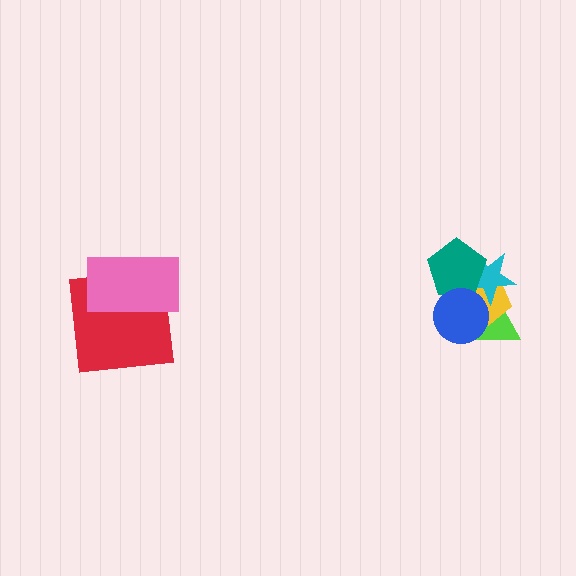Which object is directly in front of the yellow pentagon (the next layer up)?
The cyan star is directly in front of the yellow pentagon.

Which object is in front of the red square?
The pink rectangle is in front of the red square.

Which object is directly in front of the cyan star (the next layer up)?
The teal pentagon is directly in front of the cyan star.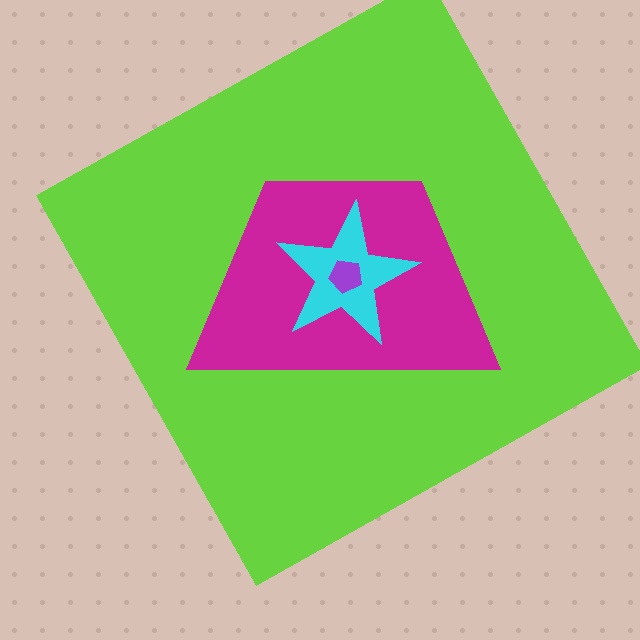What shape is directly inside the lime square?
The magenta trapezoid.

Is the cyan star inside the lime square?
Yes.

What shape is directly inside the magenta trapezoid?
The cyan star.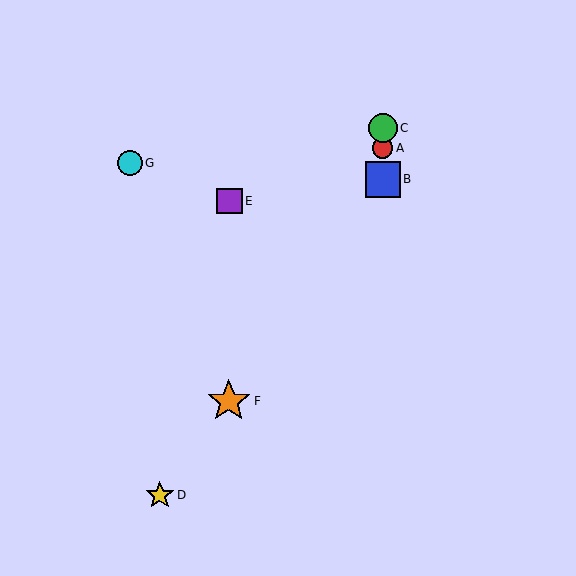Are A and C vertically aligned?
Yes, both are at x≈383.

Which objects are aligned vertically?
Objects A, B, C are aligned vertically.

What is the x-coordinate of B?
Object B is at x≈383.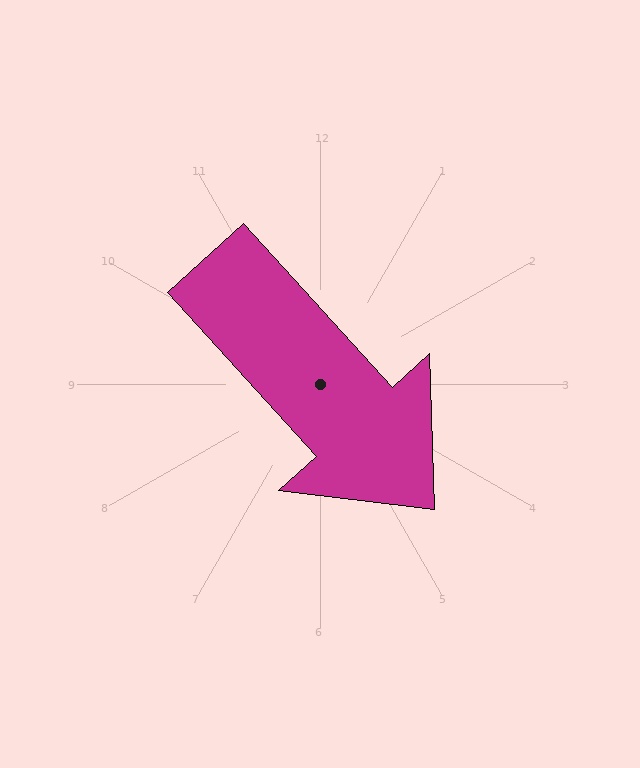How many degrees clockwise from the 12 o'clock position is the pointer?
Approximately 138 degrees.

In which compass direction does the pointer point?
Southeast.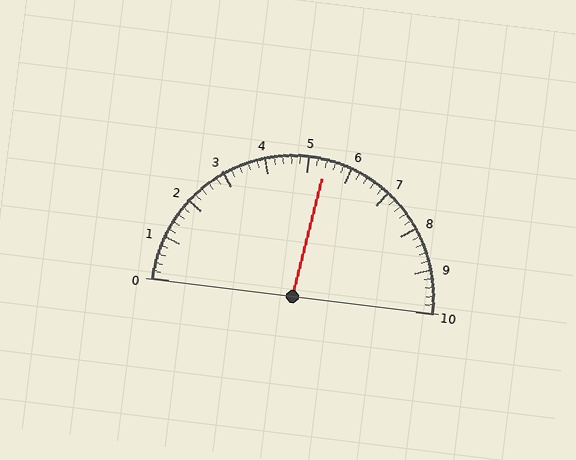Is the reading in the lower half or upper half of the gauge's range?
The reading is in the upper half of the range (0 to 10).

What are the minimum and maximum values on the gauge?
The gauge ranges from 0 to 10.